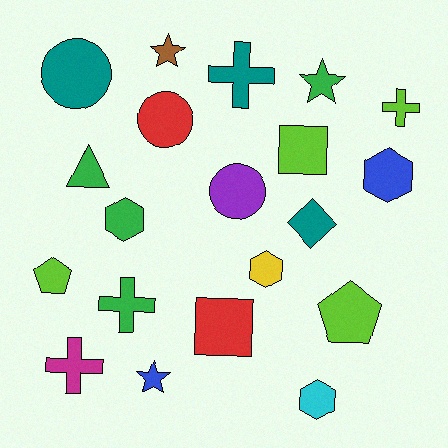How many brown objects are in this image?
There is 1 brown object.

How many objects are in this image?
There are 20 objects.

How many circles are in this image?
There are 3 circles.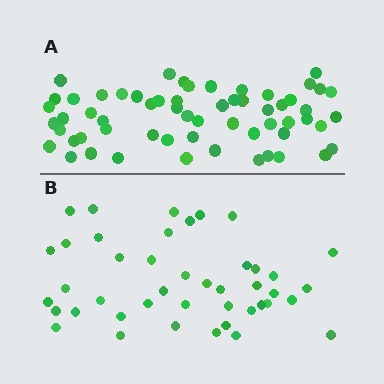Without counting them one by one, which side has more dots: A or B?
Region A (the top region) has more dots.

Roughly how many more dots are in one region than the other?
Region A has approximately 15 more dots than region B.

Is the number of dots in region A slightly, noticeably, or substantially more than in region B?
Region A has noticeably more, but not dramatically so. The ratio is roughly 1.4 to 1.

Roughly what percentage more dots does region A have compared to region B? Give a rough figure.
About 40% more.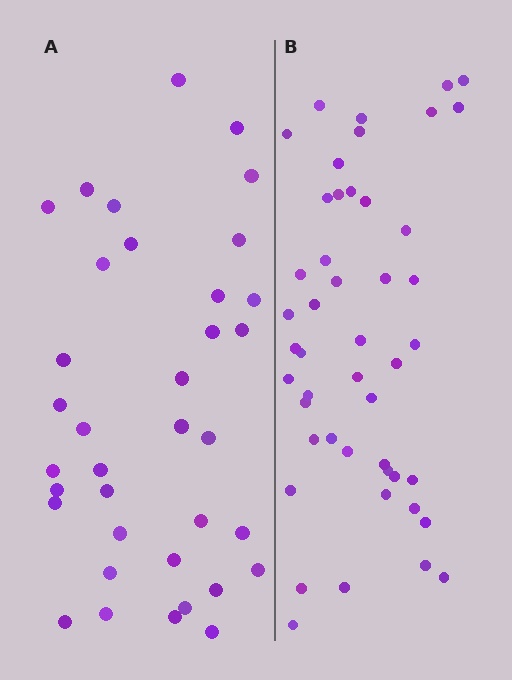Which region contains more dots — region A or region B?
Region B (the right region) has more dots.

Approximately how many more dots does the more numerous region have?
Region B has roughly 12 or so more dots than region A.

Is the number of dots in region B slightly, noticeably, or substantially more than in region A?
Region B has noticeably more, but not dramatically so. The ratio is roughly 1.3 to 1.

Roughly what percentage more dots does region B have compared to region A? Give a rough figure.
About 30% more.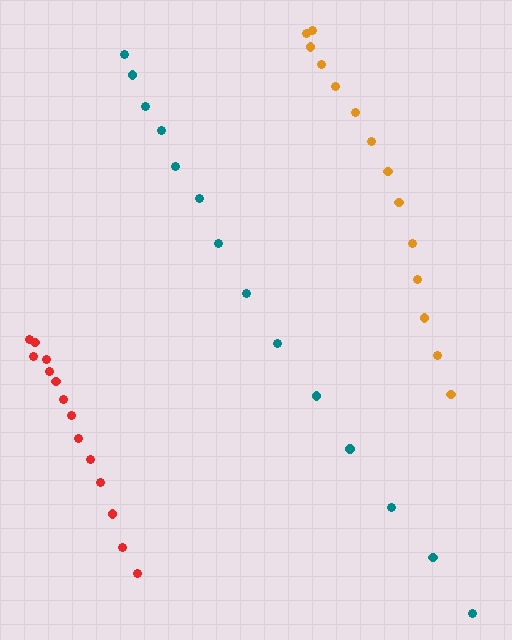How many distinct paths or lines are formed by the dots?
There are 3 distinct paths.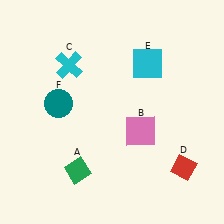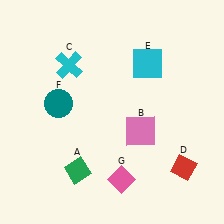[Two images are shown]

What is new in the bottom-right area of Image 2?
A pink diamond (G) was added in the bottom-right area of Image 2.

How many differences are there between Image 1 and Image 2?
There is 1 difference between the two images.